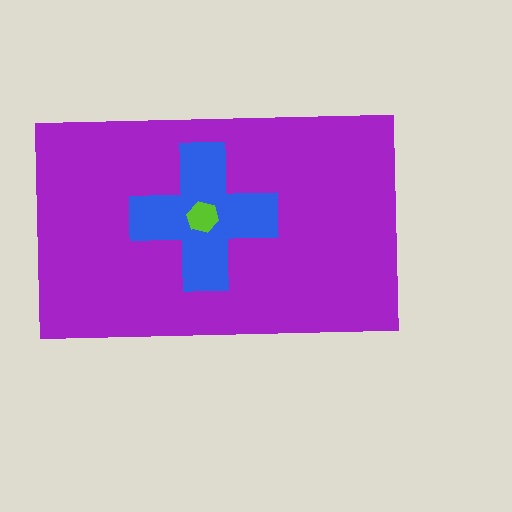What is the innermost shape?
The lime hexagon.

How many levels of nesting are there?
3.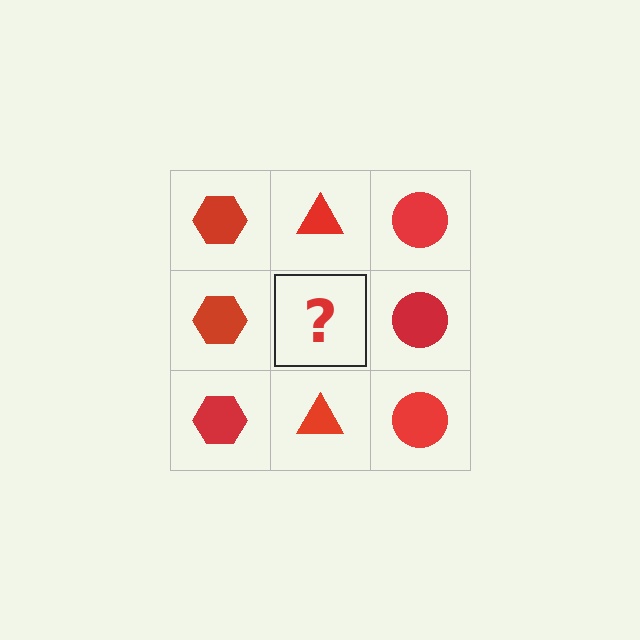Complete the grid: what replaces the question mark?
The question mark should be replaced with a red triangle.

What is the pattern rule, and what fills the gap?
The rule is that each column has a consistent shape. The gap should be filled with a red triangle.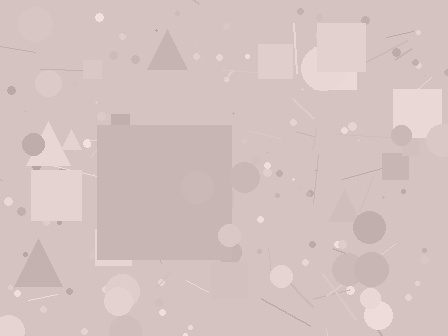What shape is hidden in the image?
A square is hidden in the image.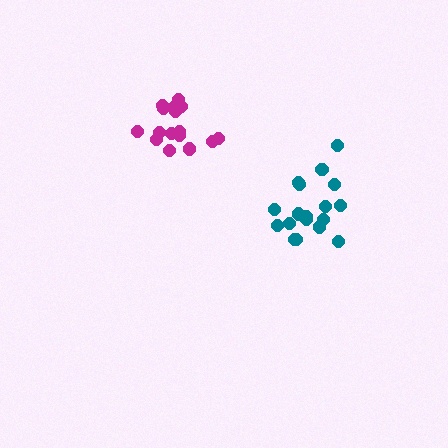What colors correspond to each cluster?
The clusters are colored: teal, magenta.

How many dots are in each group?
Group 1: 18 dots, Group 2: 16 dots (34 total).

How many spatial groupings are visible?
There are 2 spatial groupings.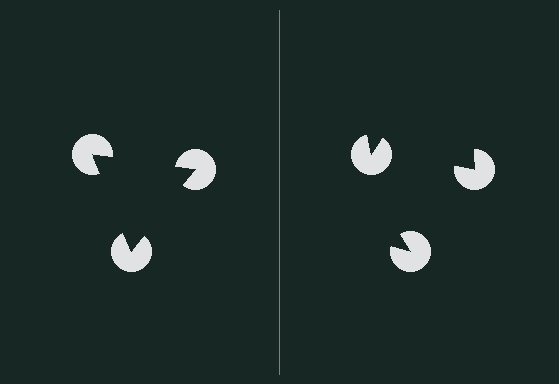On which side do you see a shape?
An illusory triangle appears on the left side. On the right side the wedge cuts are rotated, so no coherent shape forms.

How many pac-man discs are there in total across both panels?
6 — 3 on each side.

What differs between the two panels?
The pac-man discs are positioned identically on both sides; only the wedge orientations differ. On the left they align to a triangle; on the right they are misaligned.